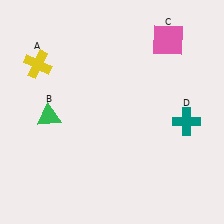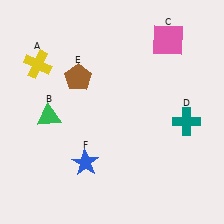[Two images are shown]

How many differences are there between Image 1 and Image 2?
There are 2 differences between the two images.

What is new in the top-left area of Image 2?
A brown pentagon (E) was added in the top-left area of Image 2.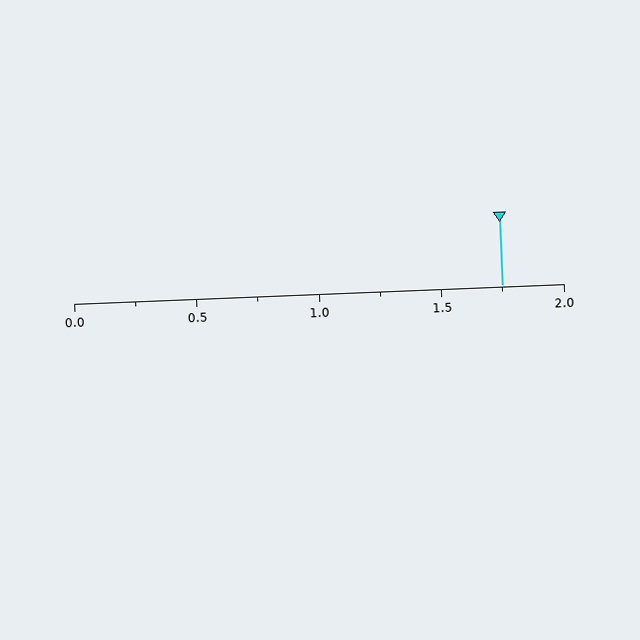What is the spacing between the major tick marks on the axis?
The major ticks are spaced 0.5 apart.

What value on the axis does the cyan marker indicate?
The marker indicates approximately 1.75.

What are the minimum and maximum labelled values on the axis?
The axis runs from 0.0 to 2.0.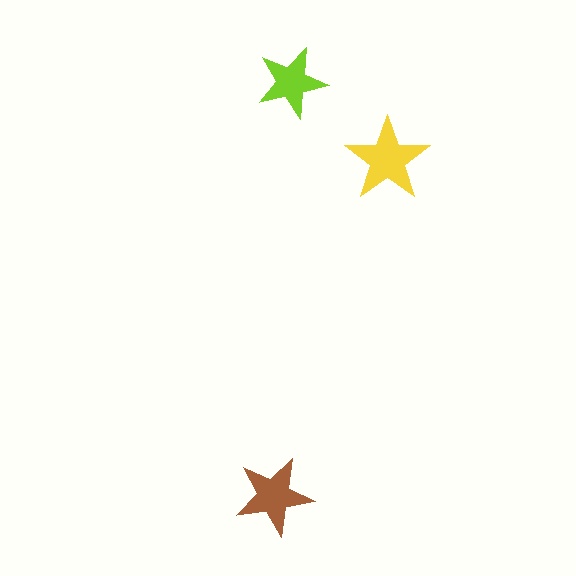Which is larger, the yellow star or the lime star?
The yellow one.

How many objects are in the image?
There are 3 objects in the image.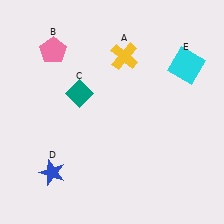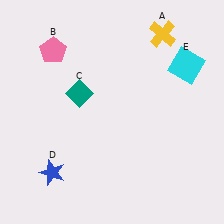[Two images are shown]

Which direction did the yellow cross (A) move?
The yellow cross (A) moved right.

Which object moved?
The yellow cross (A) moved right.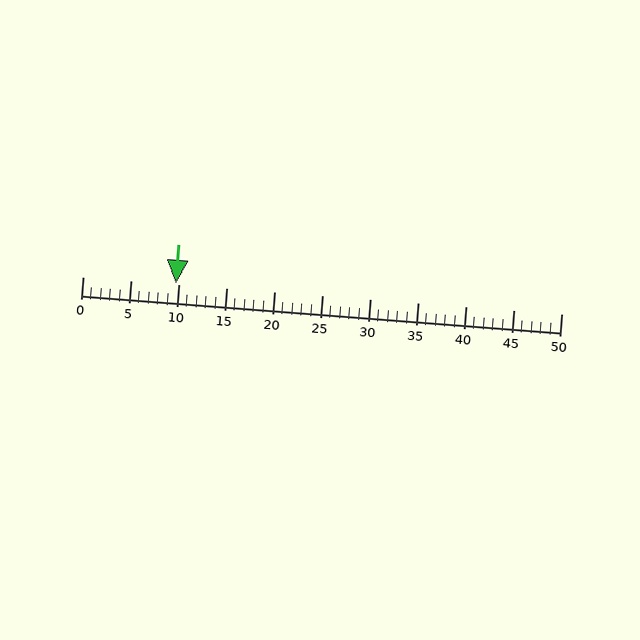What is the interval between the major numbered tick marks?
The major tick marks are spaced 5 units apart.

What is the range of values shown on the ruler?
The ruler shows values from 0 to 50.